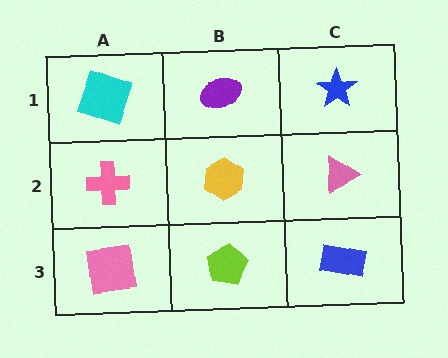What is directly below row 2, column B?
A lime pentagon.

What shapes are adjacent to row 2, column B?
A purple ellipse (row 1, column B), a lime pentagon (row 3, column B), a pink cross (row 2, column A), a pink triangle (row 2, column C).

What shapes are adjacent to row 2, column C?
A blue star (row 1, column C), a blue rectangle (row 3, column C), a yellow hexagon (row 2, column B).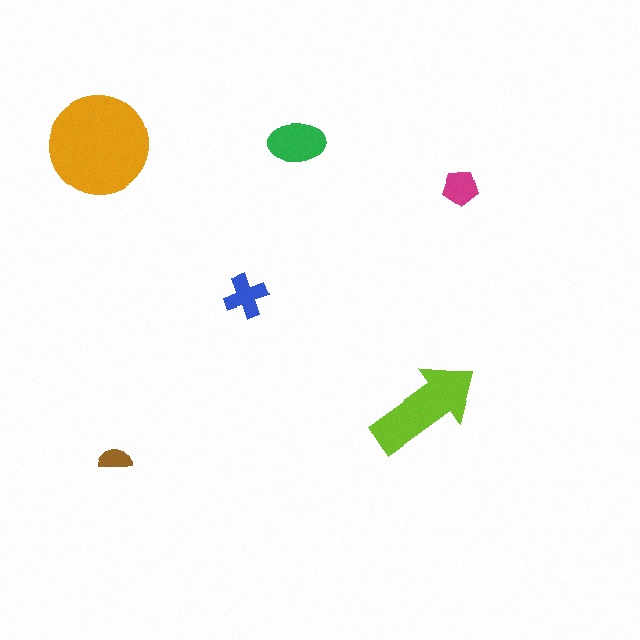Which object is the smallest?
The brown semicircle.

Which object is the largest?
The orange circle.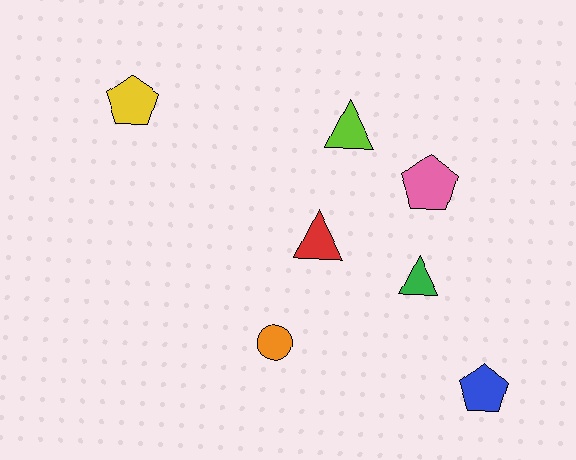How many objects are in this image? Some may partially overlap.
There are 7 objects.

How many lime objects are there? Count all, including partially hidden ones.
There is 1 lime object.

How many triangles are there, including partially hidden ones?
There are 3 triangles.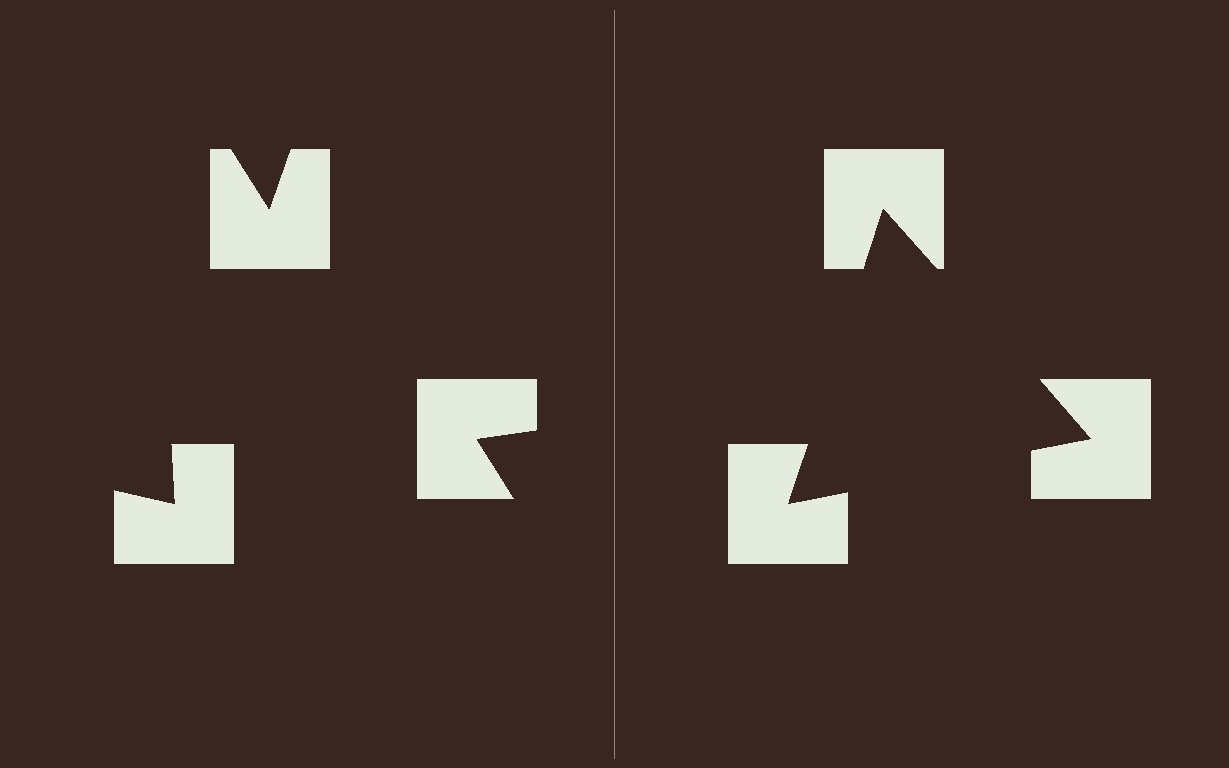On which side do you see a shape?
An illusory triangle appears on the right side. On the left side the wedge cuts are rotated, so no coherent shape forms.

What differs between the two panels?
The notched squares are positioned identically on both sides; only the wedge orientations differ. On the right they align to a triangle; on the left they are misaligned.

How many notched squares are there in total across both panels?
6 — 3 on each side.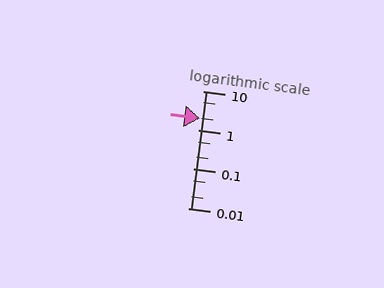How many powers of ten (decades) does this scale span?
The scale spans 3 decades, from 0.01 to 10.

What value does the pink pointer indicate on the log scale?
The pointer indicates approximately 2.